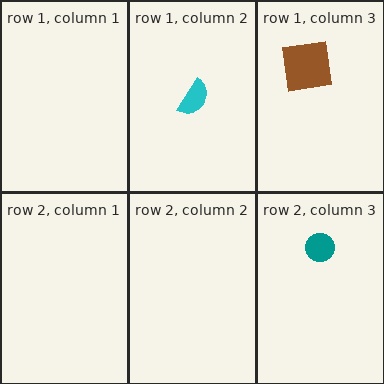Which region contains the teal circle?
The row 2, column 3 region.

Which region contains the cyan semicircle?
The row 1, column 2 region.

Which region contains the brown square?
The row 1, column 3 region.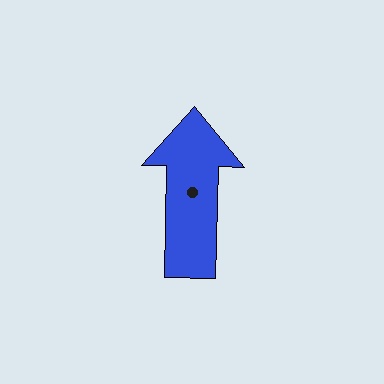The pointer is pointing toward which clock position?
Roughly 12 o'clock.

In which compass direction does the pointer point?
North.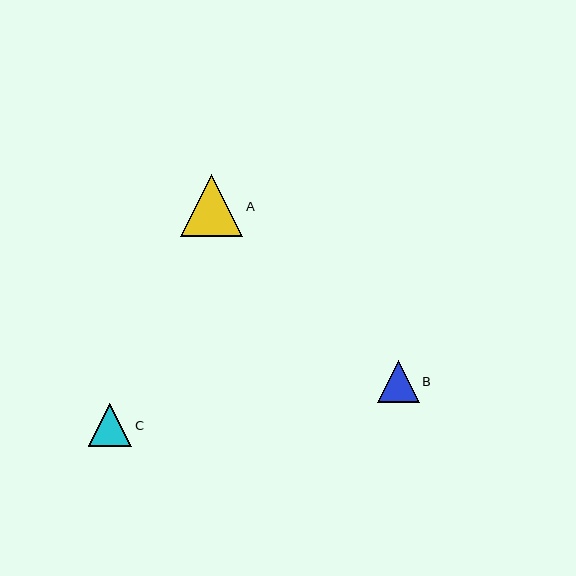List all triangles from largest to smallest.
From largest to smallest: A, C, B.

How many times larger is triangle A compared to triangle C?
Triangle A is approximately 1.4 times the size of triangle C.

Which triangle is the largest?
Triangle A is the largest with a size of approximately 62 pixels.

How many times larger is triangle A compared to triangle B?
Triangle A is approximately 1.5 times the size of triangle B.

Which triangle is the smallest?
Triangle B is the smallest with a size of approximately 41 pixels.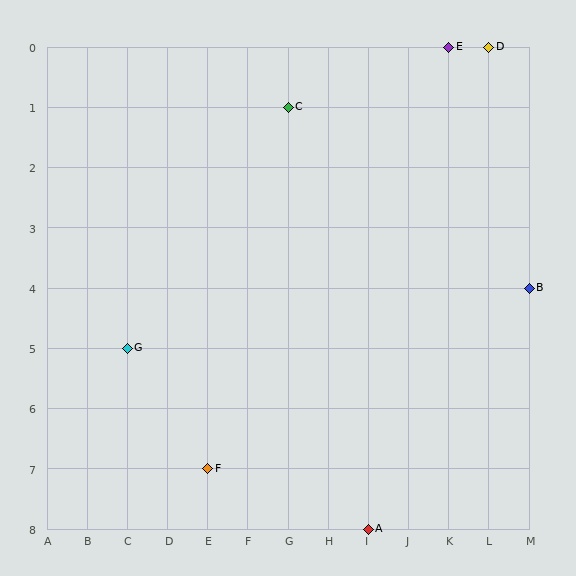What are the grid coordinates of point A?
Point A is at grid coordinates (I, 8).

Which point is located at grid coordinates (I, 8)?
Point A is at (I, 8).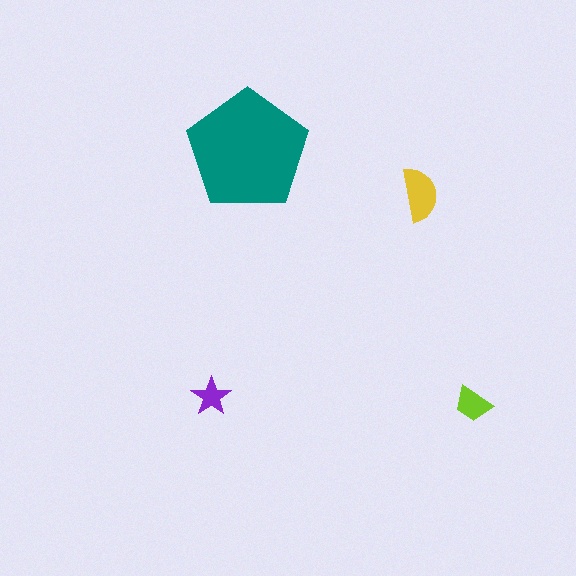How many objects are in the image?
There are 4 objects in the image.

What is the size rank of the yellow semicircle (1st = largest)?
2nd.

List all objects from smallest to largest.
The purple star, the lime trapezoid, the yellow semicircle, the teal pentagon.